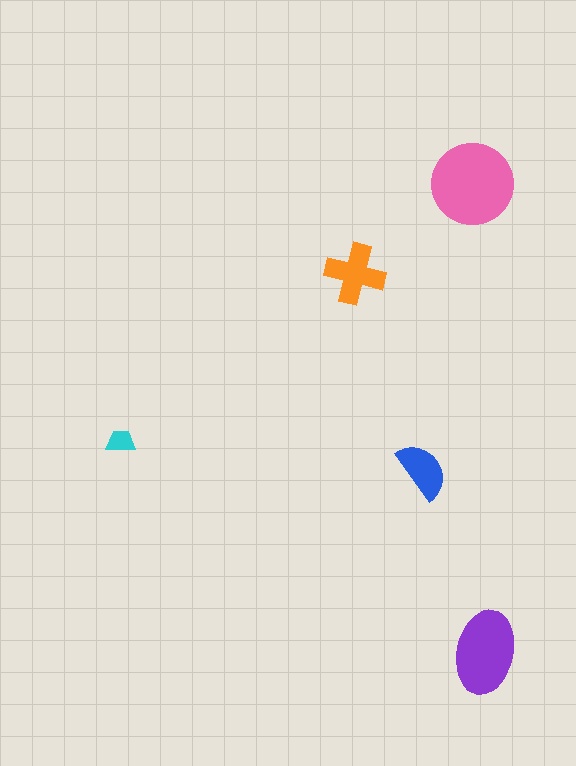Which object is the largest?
The pink circle.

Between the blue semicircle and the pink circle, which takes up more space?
The pink circle.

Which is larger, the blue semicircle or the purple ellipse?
The purple ellipse.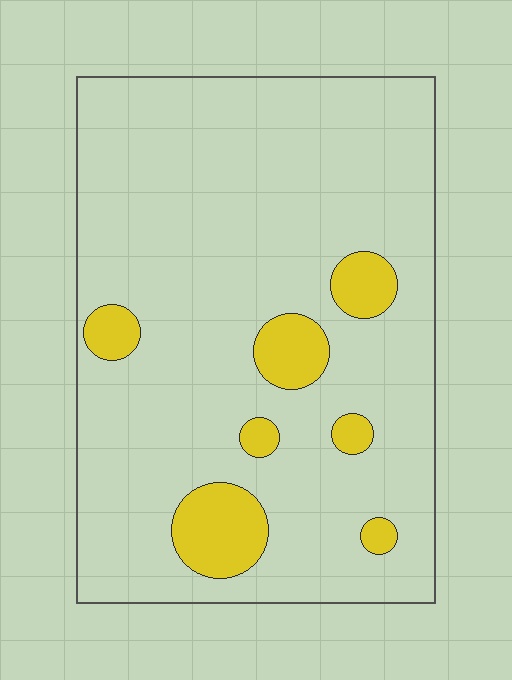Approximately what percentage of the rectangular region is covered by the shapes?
Approximately 10%.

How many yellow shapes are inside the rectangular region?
7.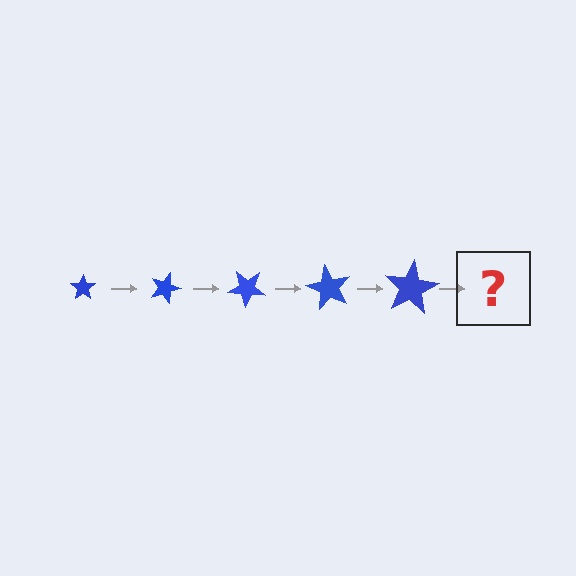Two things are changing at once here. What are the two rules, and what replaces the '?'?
The two rules are that the star grows larger each step and it rotates 20 degrees each step. The '?' should be a star, larger than the previous one and rotated 100 degrees from the start.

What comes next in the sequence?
The next element should be a star, larger than the previous one and rotated 100 degrees from the start.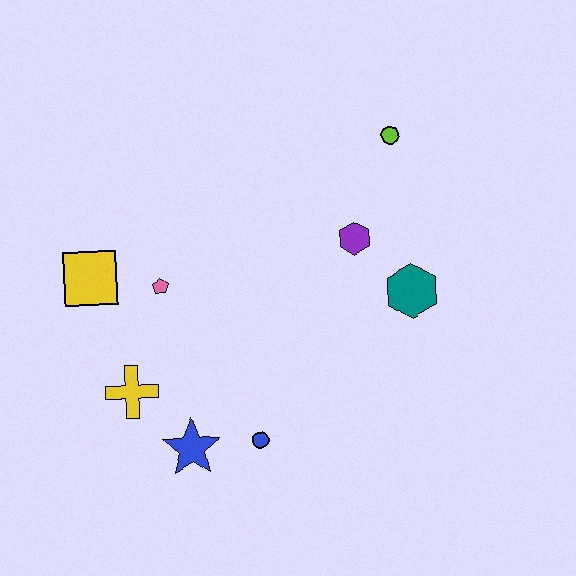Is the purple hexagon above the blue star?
Yes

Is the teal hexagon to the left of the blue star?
No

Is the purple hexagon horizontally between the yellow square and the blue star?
No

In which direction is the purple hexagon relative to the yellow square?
The purple hexagon is to the right of the yellow square.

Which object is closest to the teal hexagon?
The purple hexagon is closest to the teal hexagon.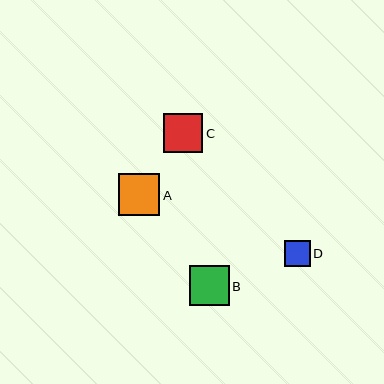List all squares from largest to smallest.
From largest to smallest: A, B, C, D.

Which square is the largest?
Square A is the largest with a size of approximately 42 pixels.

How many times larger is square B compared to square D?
Square B is approximately 1.5 times the size of square D.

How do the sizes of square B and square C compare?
Square B and square C are approximately the same size.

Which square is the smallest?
Square D is the smallest with a size of approximately 26 pixels.